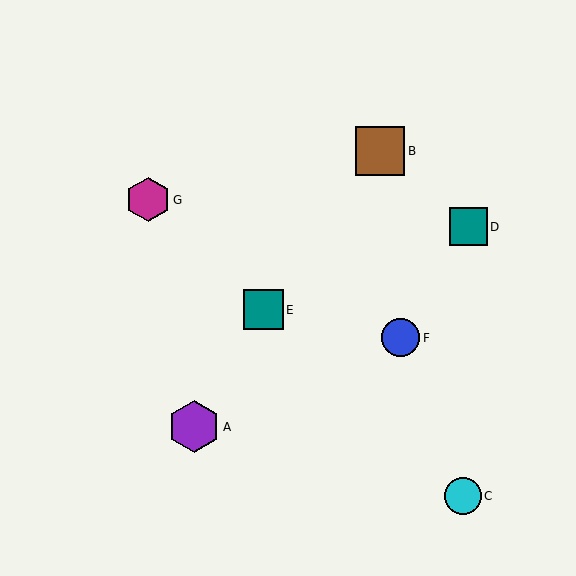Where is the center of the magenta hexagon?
The center of the magenta hexagon is at (148, 200).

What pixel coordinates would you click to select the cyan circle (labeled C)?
Click at (463, 496) to select the cyan circle C.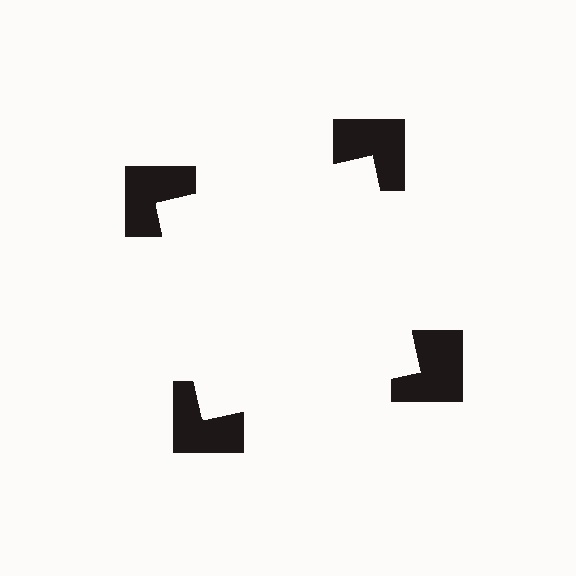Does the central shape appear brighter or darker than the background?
It typically appears slightly brighter than the background, even though no actual brightness change is drawn.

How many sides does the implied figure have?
4 sides.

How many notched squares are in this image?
There are 4 — one at each vertex of the illusory square.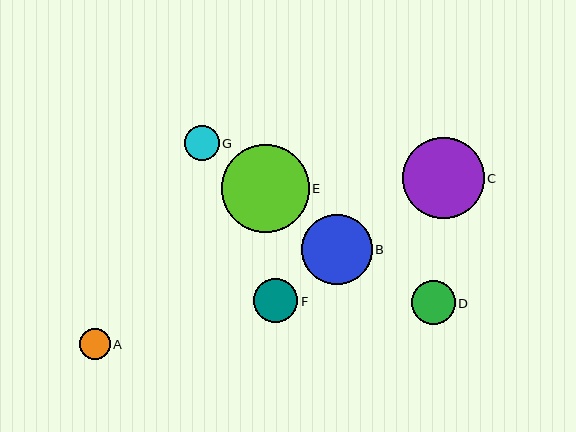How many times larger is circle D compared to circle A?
Circle D is approximately 1.4 times the size of circle A.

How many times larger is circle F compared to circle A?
Circle F is approximately 1.5 times the size of circle A.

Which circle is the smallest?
Circle A is the smallest with a size of approximately 31 pixels.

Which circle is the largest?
Circle E is the largest with a size of approximately 88 pixels.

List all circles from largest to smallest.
From largest to smallest: E, C, B, F, D, G, A.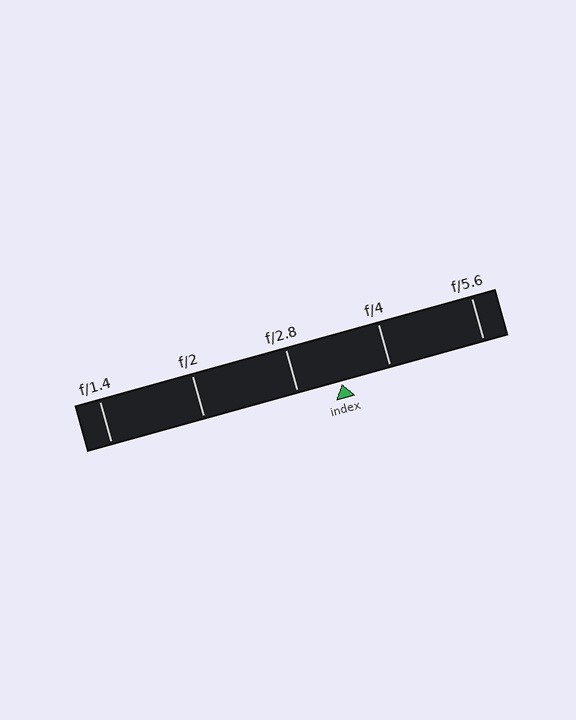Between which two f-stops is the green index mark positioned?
The index mark is between f/2.8 and f/4.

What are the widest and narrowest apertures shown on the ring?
The widest aperture shown is f/1.4 and the narrowest is f/5.6.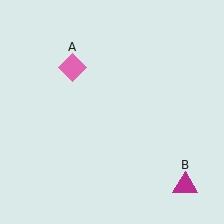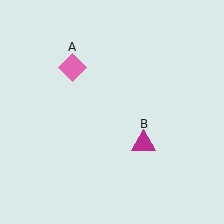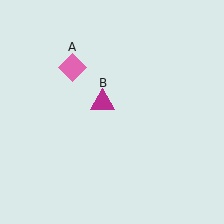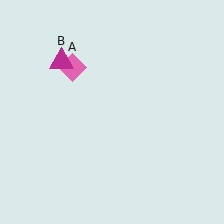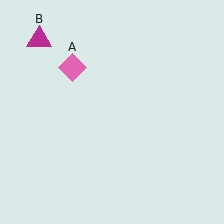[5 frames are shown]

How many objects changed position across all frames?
1 object changed position: magenta triangle (object B).